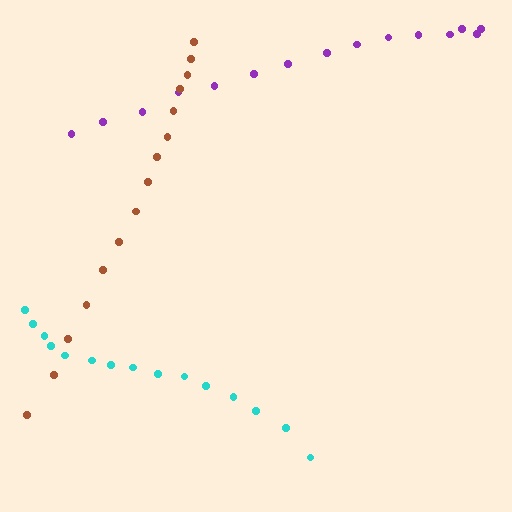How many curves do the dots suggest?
There are 3 distinct paths.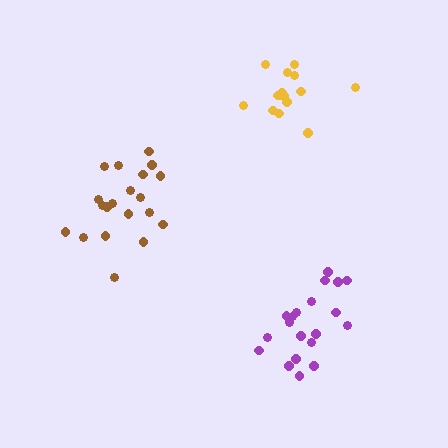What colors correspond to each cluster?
The clusters are colored: brown, yellow, purple.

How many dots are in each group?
Group 1: 20 dots, Group 2: 15 dots, Group 3: 20 dots (55 total).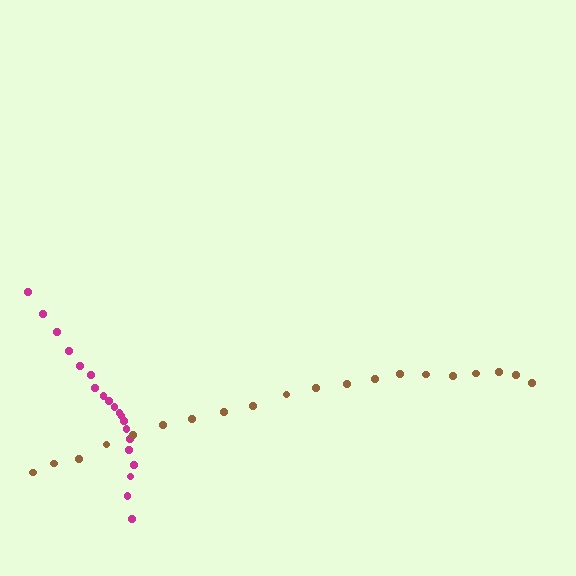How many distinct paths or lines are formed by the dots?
There are 2 distinct paths.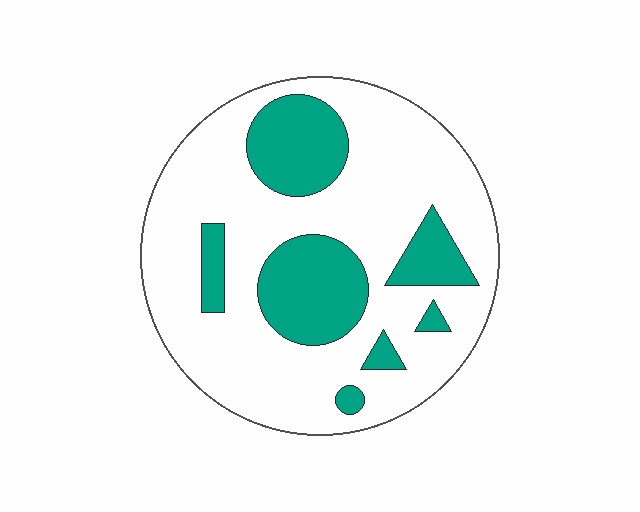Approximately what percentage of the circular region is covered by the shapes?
Approximately 25%.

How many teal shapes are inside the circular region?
7.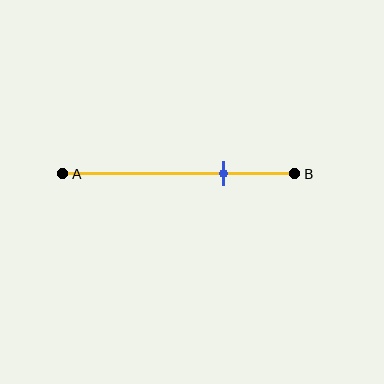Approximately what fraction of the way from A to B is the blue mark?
The blue mark is approximately 70% of the way from A to B.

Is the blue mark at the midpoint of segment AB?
No, the mark is at about 70% from A, not at the 50% midpoint.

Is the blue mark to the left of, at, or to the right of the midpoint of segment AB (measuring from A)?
The blue mark is to the right of the midpoint of segment AB.